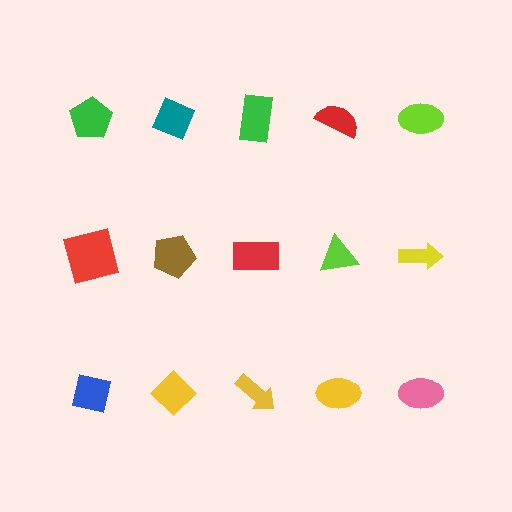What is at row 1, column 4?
A red semicircle.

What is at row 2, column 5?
A yellow arrow.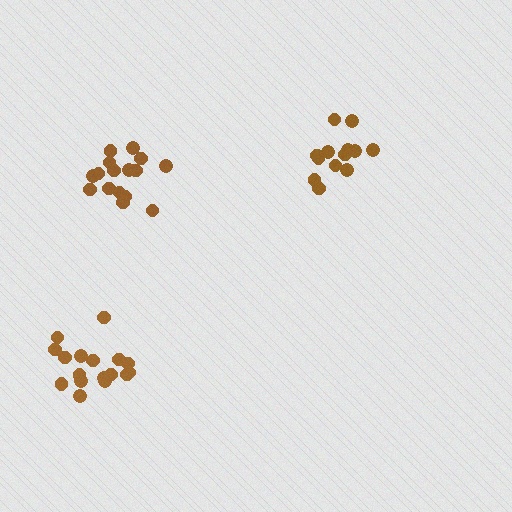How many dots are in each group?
Group 1: 13 dots, Group 2: 17 dots, Group 3: 16 dots (46 total).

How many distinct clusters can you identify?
There are 3 distinct clusters.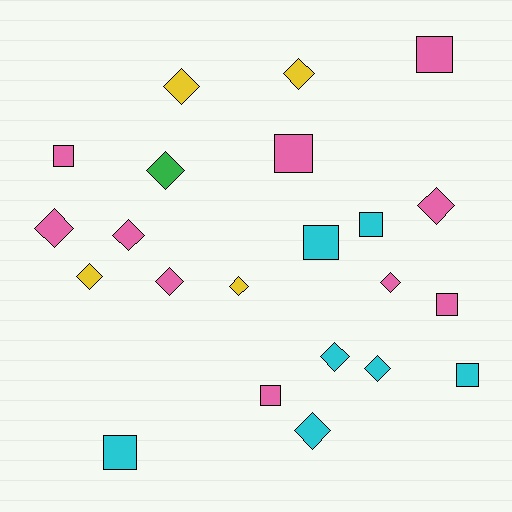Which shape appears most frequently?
Diamond, with 13 objects.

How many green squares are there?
There are no green squares.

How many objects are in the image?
There are 22 objects.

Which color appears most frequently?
Pink, with 10 objects.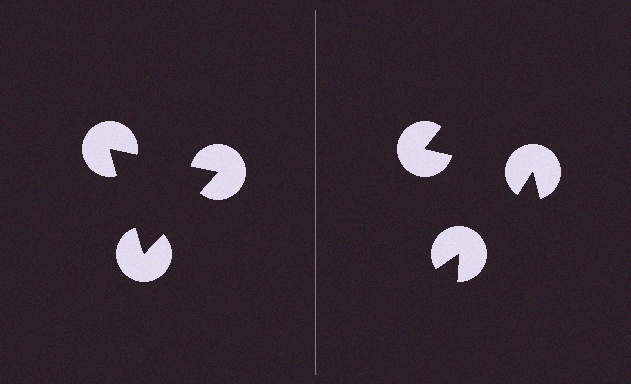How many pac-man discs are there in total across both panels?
6 — 3 on each side.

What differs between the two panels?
The pac-man discs are positioned identically on both sides; only the wedge orientations differ. On the left they align to a triangle; on the right they are misaligned.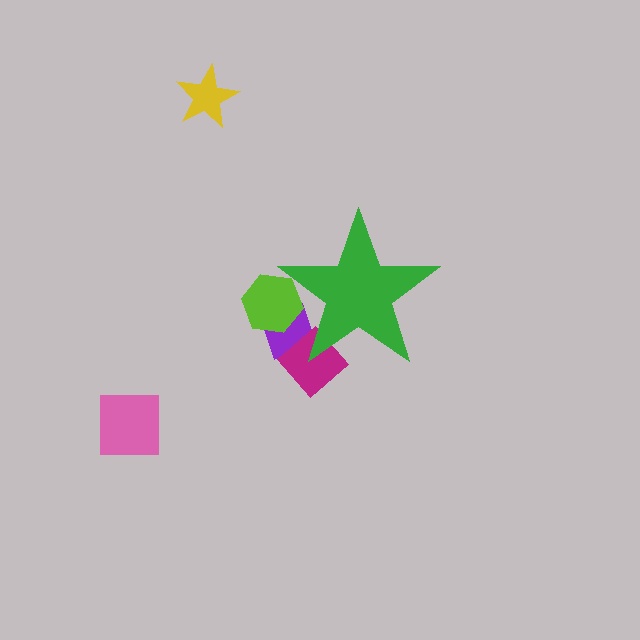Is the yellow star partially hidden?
No, the yellow star is fully visible.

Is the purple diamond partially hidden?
Yes, the purple diamond is partially hidden behind the green star.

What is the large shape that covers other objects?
A green star.